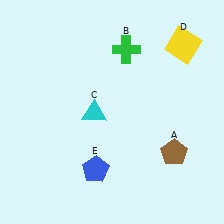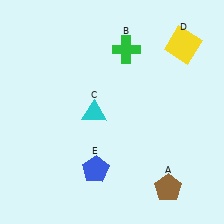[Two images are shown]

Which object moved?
The brown pentagon (A) moved down.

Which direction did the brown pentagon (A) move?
The brown pentagon (A) moved down.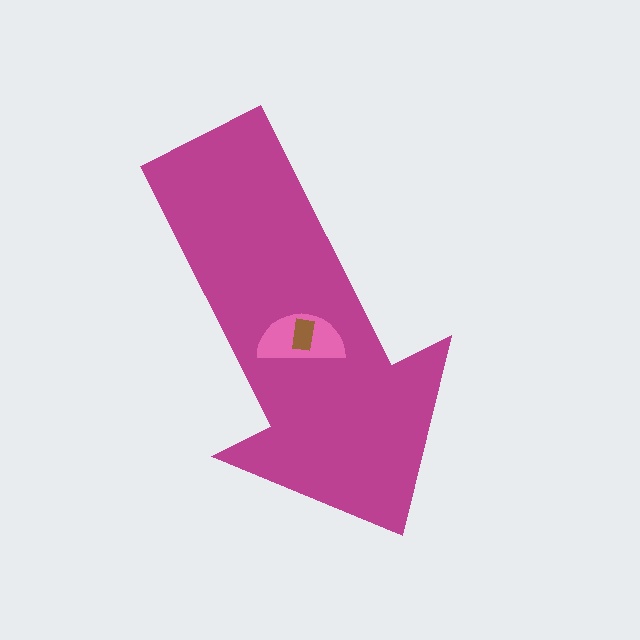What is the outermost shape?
The magenta arrow.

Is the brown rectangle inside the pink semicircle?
Yes.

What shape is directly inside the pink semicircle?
The brown rectangle.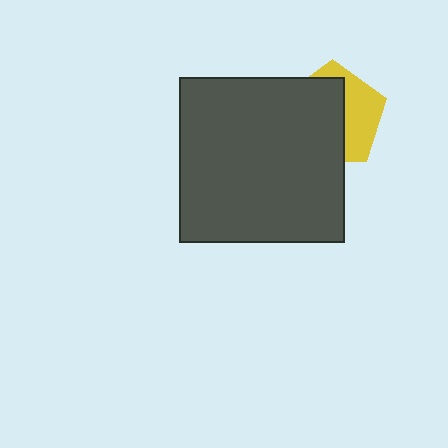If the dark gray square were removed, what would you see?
You would see the complete yellow pentagon.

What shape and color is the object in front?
The object in front is a dark gray square.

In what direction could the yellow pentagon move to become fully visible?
The yellow pentagon could move right. That would shift it out from behind the dark gray square entirely.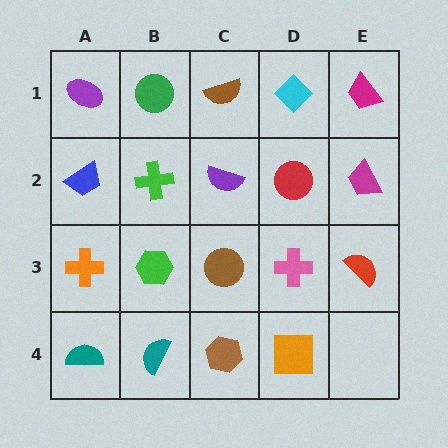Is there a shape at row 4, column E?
No, that cell is empty.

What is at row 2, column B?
A green cross.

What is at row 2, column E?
A magenta trapezoid.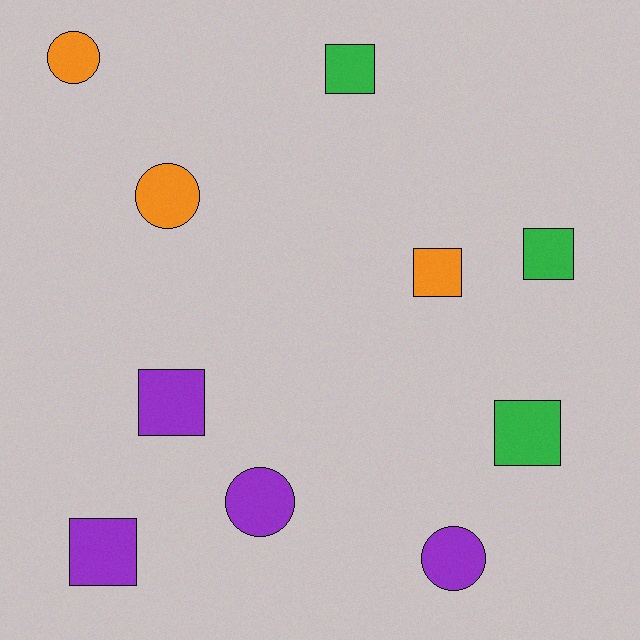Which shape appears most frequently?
Square, with 6 objects.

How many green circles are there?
There are no green circles.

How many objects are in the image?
There are 10 objects.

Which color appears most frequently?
Purple, with 4 objects.